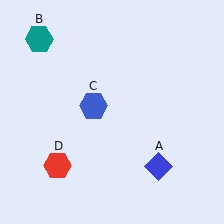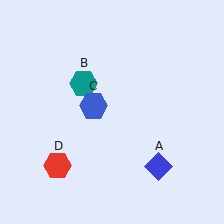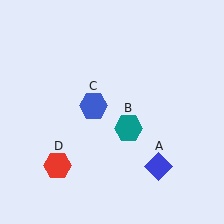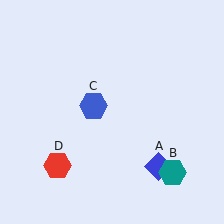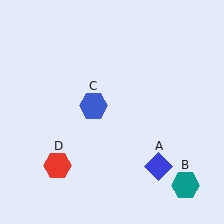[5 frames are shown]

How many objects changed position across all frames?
1 object changed position: teal hexagon (object B).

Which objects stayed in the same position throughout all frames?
Blue diamond (object A) and blue hexagon (object C) and red hexagon (object D) remained stationary.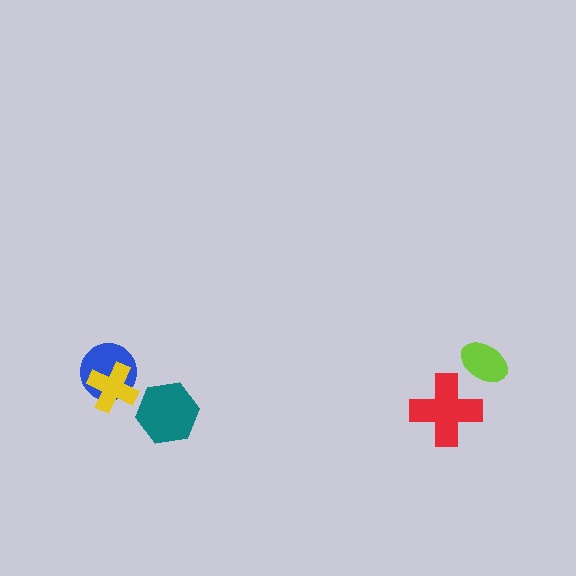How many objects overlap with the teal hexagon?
0 objects overlap with the teal hexagon.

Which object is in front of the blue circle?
The yellow cross is in front of the blue circle.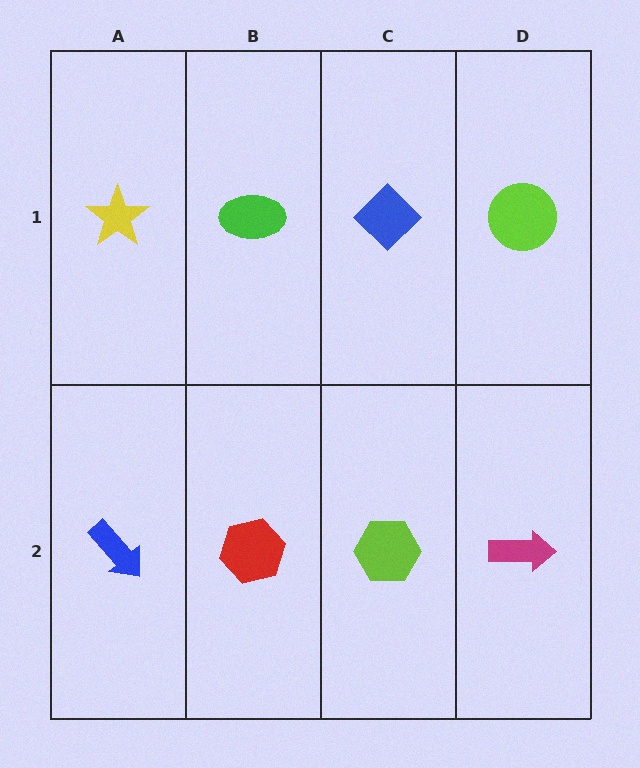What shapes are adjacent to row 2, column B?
A green ellipse (row 1, column B), a blue arrow (row 2, column A), a lime hexagon (row 2, column C).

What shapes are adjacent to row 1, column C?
A lime hexagon (row 2, column C), a green ellipse (row 1, column B), a lime circle (row 1, column D).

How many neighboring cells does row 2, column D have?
2.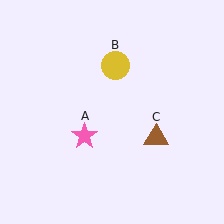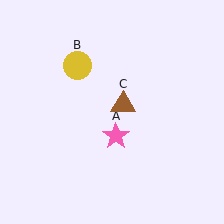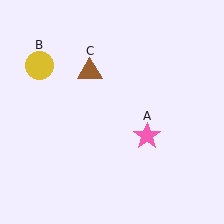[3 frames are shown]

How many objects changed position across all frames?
3 objects changed position: pink star (object A), yellow circle (object B), brown triangle (object C).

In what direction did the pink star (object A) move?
The pink star (object A) moved right.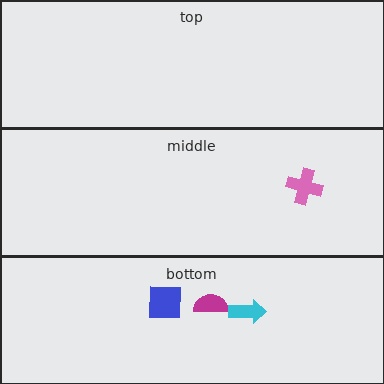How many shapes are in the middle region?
1.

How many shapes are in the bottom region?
3.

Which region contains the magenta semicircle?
The bottom region.